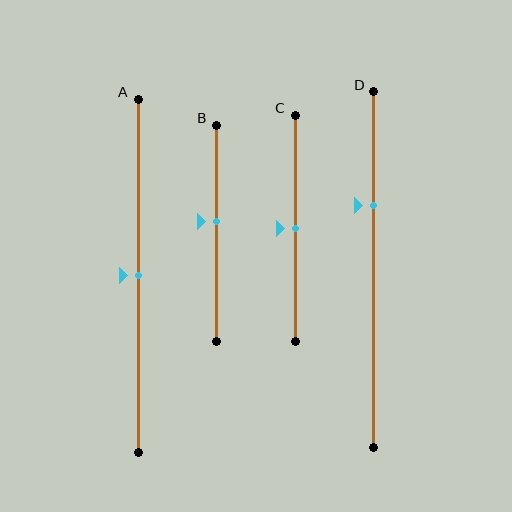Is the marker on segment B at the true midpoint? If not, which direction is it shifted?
No, the marker on segment B is shifted upward by about 5% of the segment length.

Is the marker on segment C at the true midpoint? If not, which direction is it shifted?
Yes, the marker on segment C is at the true midpoint.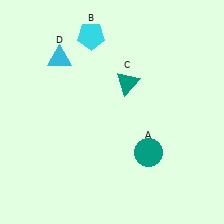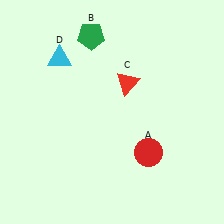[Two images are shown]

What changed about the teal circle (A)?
In Image 1, A is teal. In Image 2, it changed to red.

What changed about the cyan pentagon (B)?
In Image 1, B is cyan. In Image 2, it changed to green.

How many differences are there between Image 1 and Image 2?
There are 3 differences between the two images.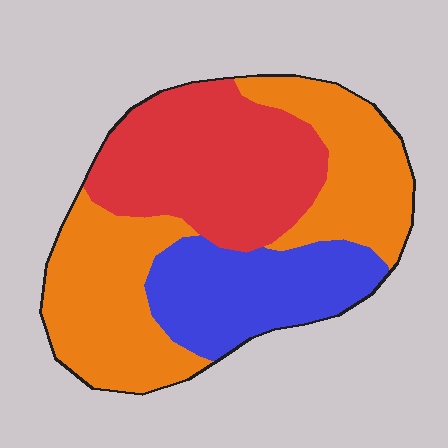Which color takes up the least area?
Blue, at roughly 25%.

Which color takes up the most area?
Orange, at roughly 45%.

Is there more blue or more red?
Red.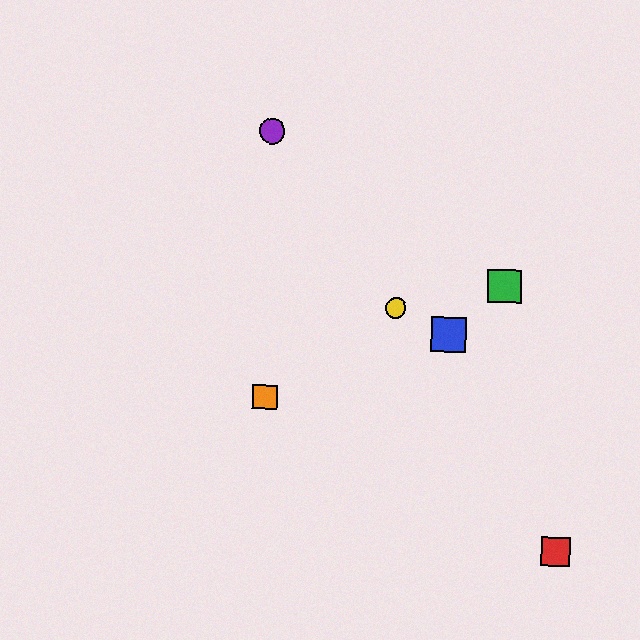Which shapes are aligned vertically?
The purple circle, the orange square are aligned vertically.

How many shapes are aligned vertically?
2 shapes (the purple circle, the orange square) are aligned vertically.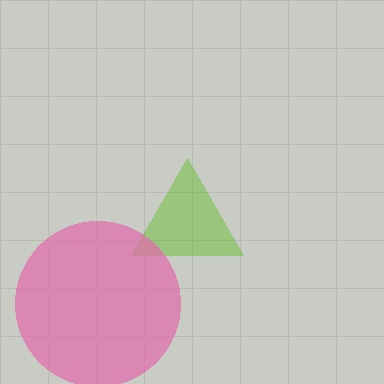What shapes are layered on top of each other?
The layered shapes are: a lime triangle, a pink circle.